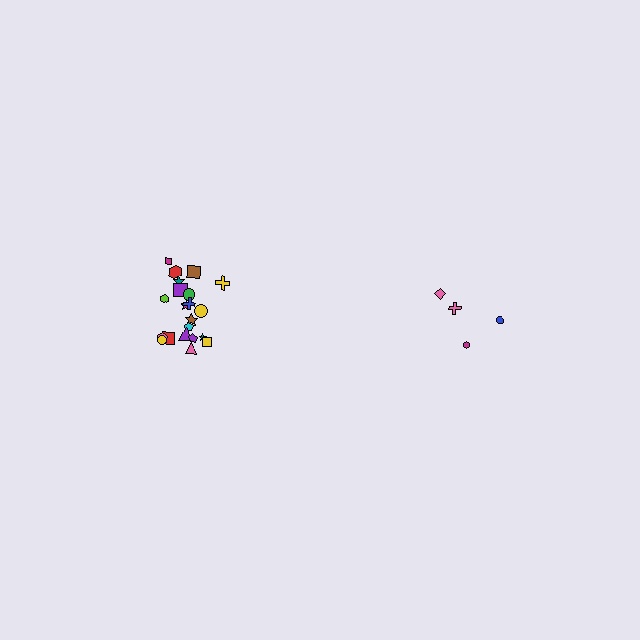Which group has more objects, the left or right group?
The left group.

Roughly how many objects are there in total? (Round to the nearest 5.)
Roughly 25 objects in total.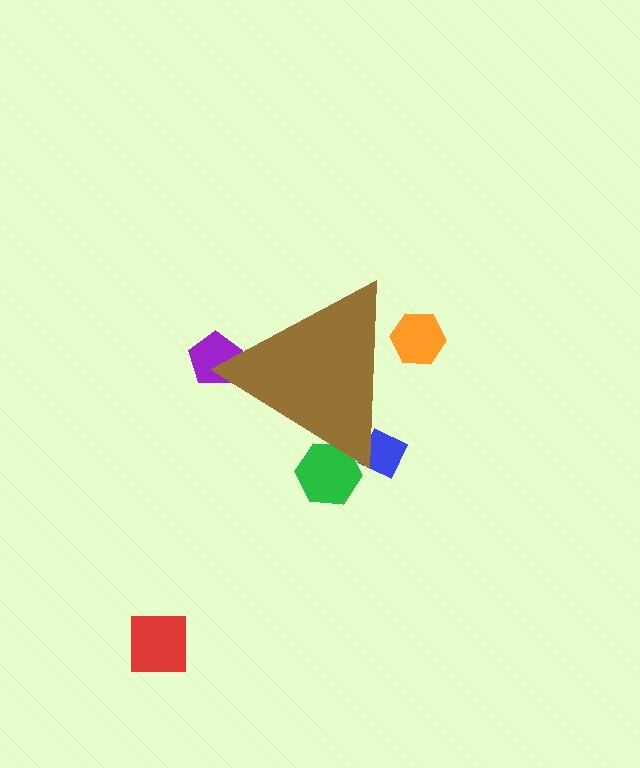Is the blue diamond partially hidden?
Yes, the blue diamond is partially hidden behind the brown triangle.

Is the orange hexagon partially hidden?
Yes, the orange hexagon is partially hidden behind the brown triangle.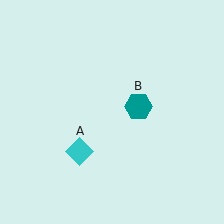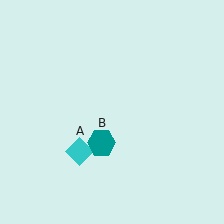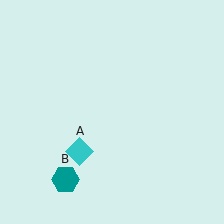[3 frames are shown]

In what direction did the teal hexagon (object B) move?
The teal hexagon (object B) moved down and to the left.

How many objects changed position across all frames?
1 object changed position: teal hexagon (object B).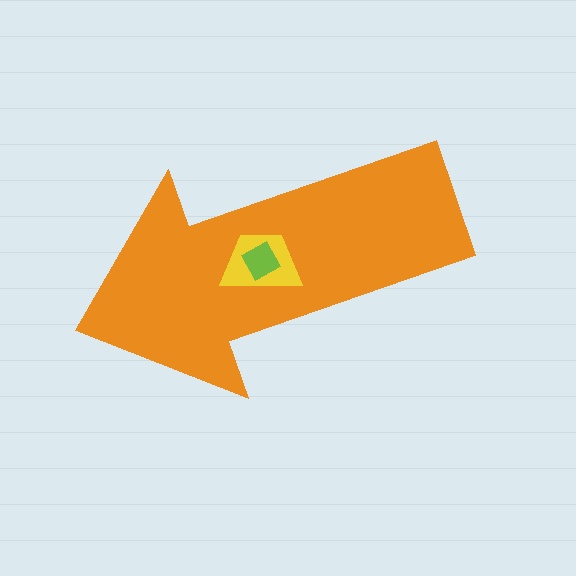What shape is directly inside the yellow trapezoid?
The lime square.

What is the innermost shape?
The lime square.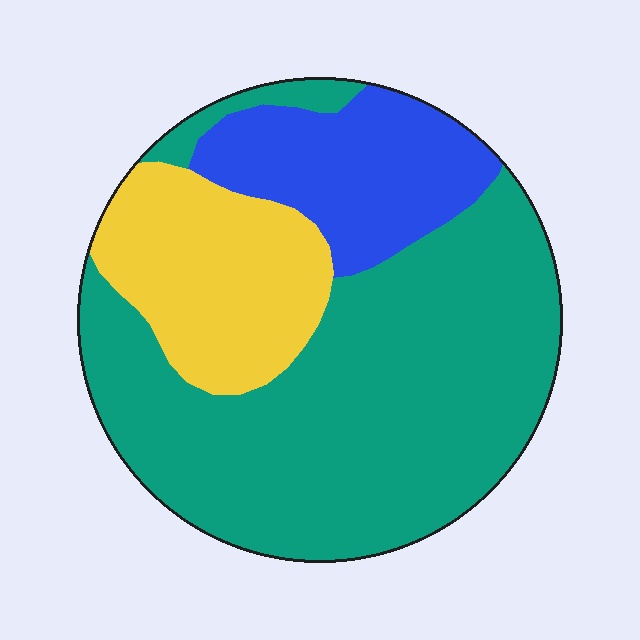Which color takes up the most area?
Teal, at roughly 60%.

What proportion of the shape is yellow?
Yellow takes up less than a quarter of the shape.